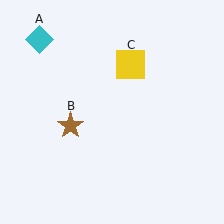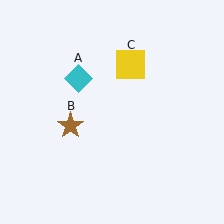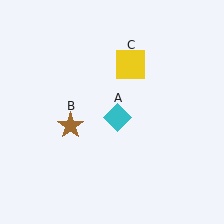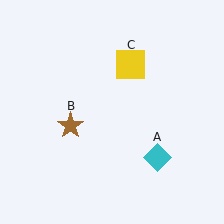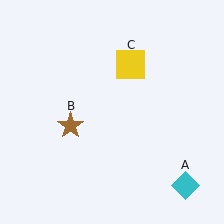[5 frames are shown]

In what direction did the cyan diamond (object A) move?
The cyan diamond (object A) moved down and to the right.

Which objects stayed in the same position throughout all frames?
Brown star (object B) and yellow square (object C) remained stationary.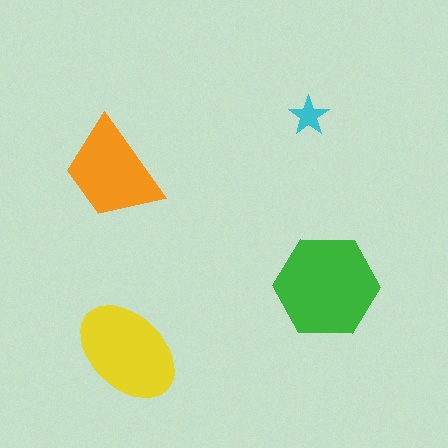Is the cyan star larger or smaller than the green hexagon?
Smaller.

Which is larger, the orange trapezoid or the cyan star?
The orange trapezoid.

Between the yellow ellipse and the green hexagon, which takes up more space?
The green hexagon.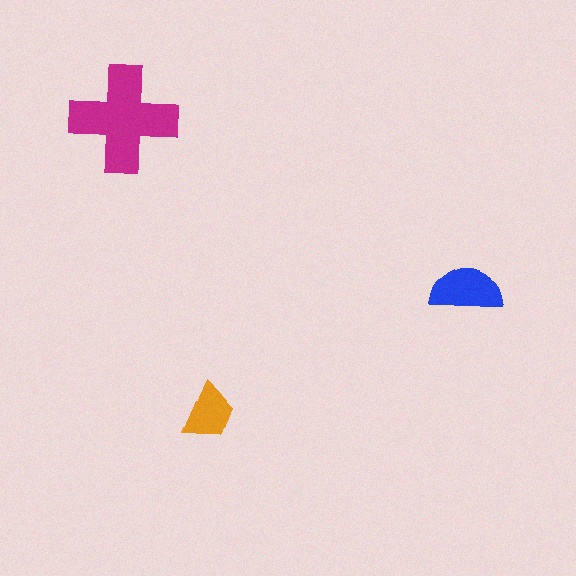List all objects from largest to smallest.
The magenta cross, the blue semicircle, the orange trapezoid.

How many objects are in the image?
There are 3 objects in the image.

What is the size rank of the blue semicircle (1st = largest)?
2nd.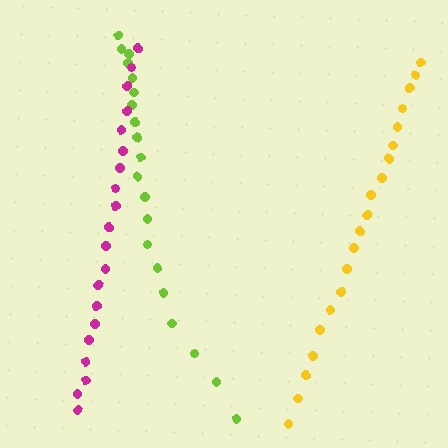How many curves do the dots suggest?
There are 3 distinct paths.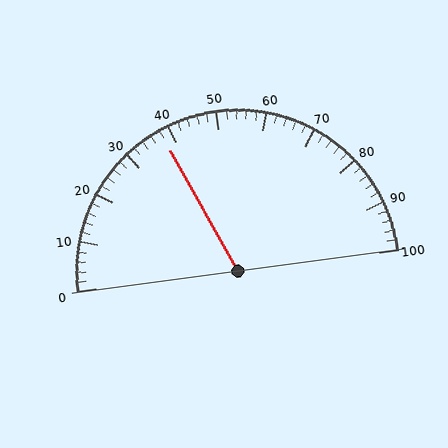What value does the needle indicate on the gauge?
The needle indicates approximately 38.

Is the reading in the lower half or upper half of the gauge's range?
The reading is in the lower half of the range (0 to 100).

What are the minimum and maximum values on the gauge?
The gauge ranges from 0 to 100.